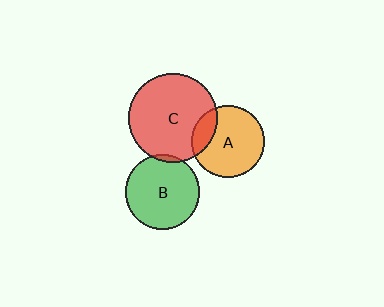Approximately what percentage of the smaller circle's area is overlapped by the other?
Approximately 5%.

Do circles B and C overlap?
Yes.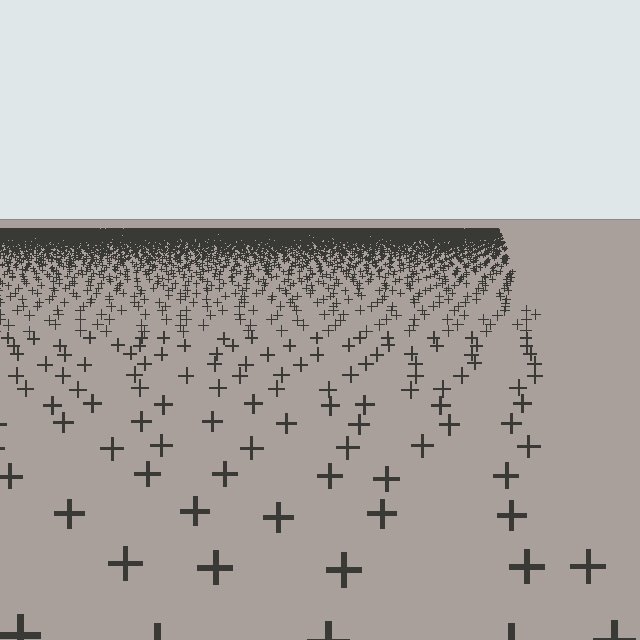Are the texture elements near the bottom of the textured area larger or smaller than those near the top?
Larger. Near the bottom, elements are closer to the viewer and appear at a bigger on-screen size.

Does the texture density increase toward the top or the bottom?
Density increases toward the top.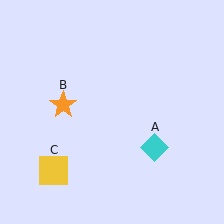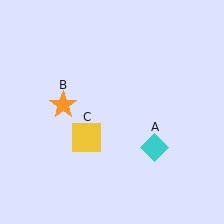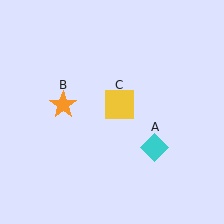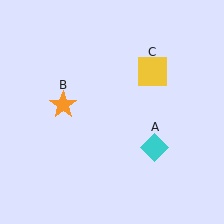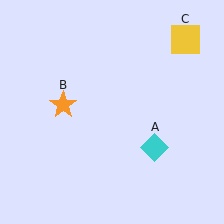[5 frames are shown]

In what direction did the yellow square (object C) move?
The yellow square (object C) moved up and to the right.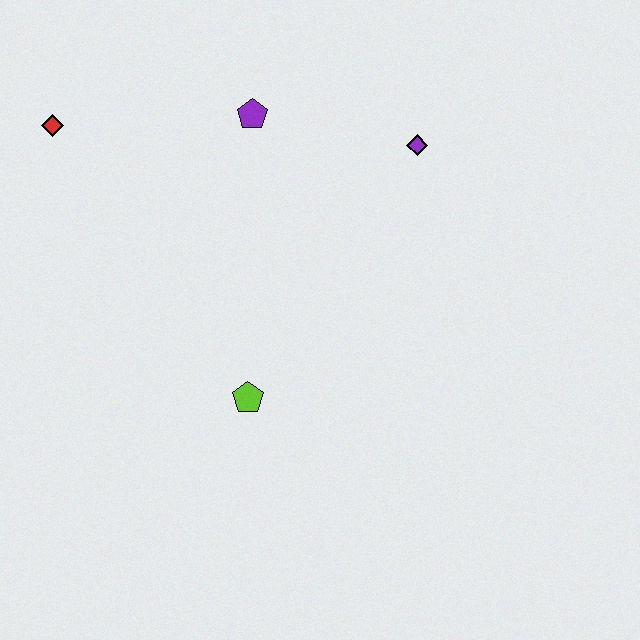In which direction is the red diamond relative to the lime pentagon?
The red diamond is above the lime pentagon.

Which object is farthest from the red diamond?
The purple diamond is farthest from the red diamond.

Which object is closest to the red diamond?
The purple pentagon is closest to the red diamond.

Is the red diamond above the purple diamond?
Yes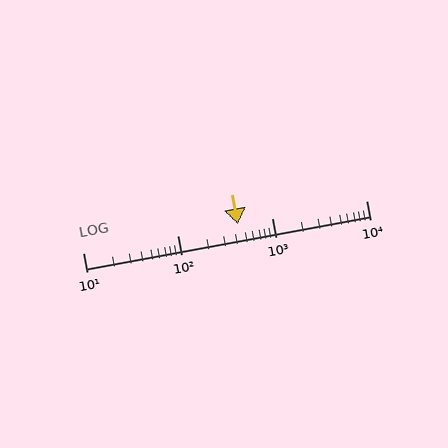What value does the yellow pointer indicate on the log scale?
The pointer indicates approximately 440.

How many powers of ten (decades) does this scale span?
The scale spans 3 decades, from 10 to 10000.